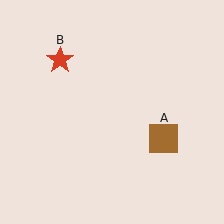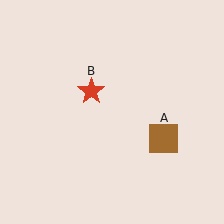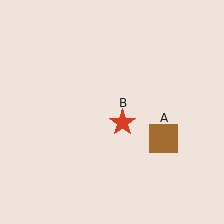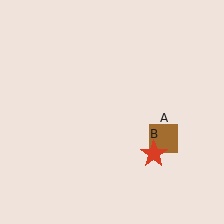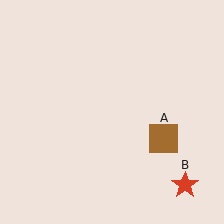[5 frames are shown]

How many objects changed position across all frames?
1 object changed position: red star (object B).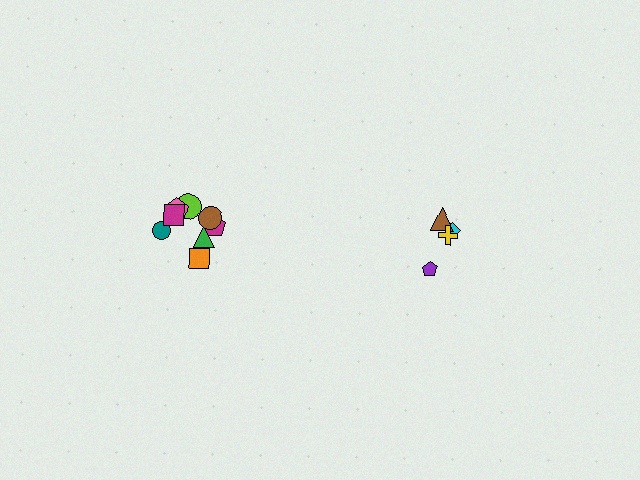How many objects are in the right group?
There are 4 objects.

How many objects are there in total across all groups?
There are 12 objects.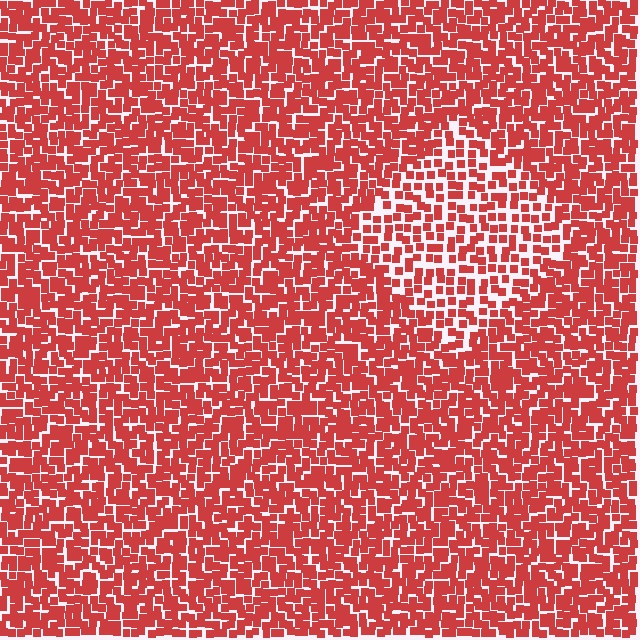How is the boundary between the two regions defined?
The boundary is defined by a change in element density (approximately 1.7x ratio). All elements are the same color, size, and shape.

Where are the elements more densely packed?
The elements are more densely packed outside the diamond boundary.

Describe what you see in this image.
The image contains small red elements arranged at two different densities. A diamond-shaped region is visible where the elements are less densely packed than the surrounding area.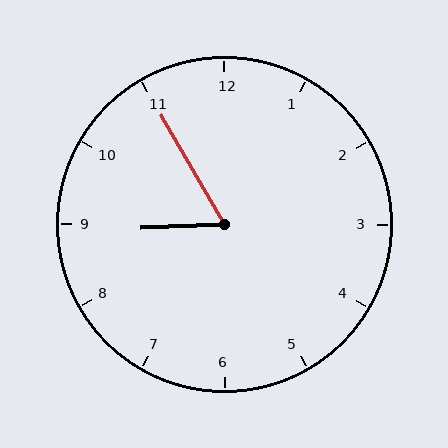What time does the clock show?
8:55.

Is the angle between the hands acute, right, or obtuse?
It is acute.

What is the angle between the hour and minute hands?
Approximately 62 degrees.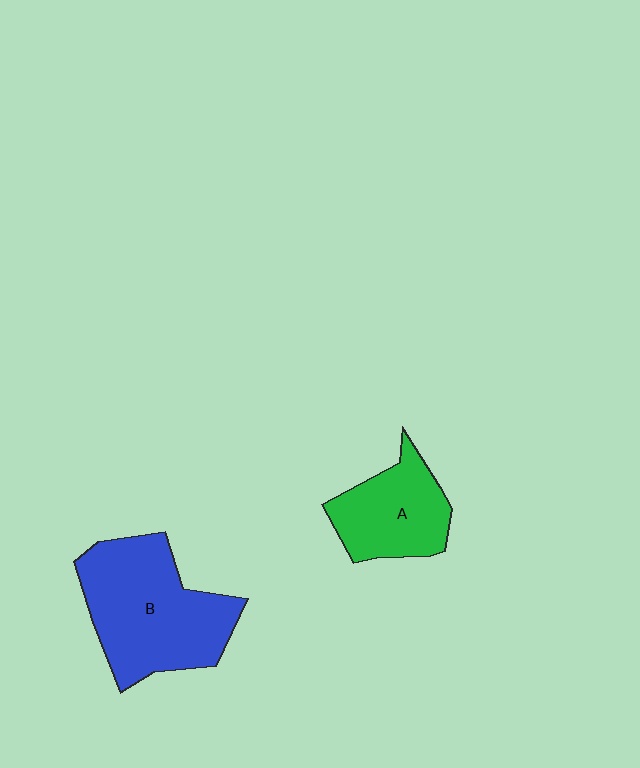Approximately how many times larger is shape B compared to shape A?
Approximately 1.7 times.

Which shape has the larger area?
Shape B (blue).